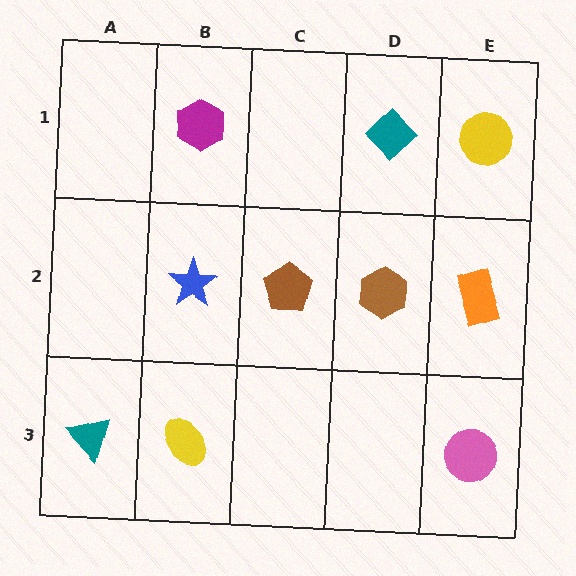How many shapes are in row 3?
3 shapes.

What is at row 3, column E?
A pink circle.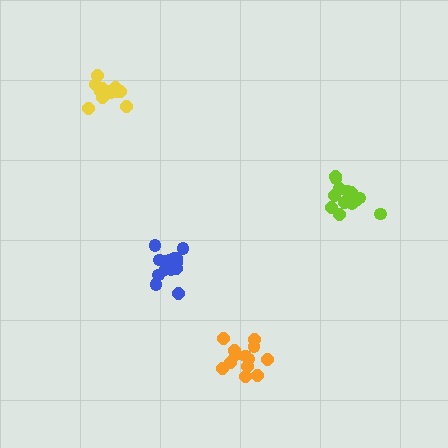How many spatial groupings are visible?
There are 4 spatial groupings.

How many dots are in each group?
Group 1: 15 dots, Group 2: 13 dots, Group 3: 15 dots, Group 4: 12 dots (55 total).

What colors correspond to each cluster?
The clusters are colored: lime, orange, blue, yellow.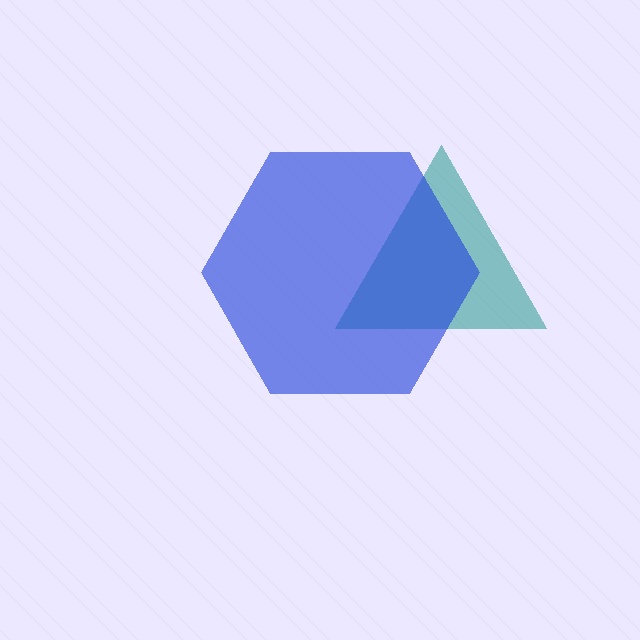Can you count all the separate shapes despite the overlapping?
Yes, there are 2 separate shapes.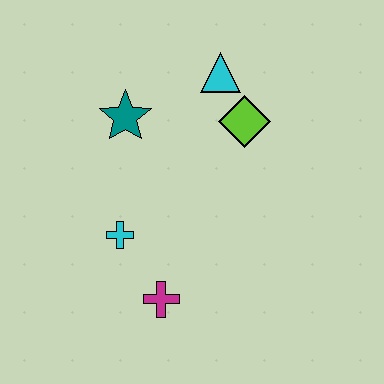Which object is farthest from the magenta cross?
The cyan triangle is farthest from the magenta cross.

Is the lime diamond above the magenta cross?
Yes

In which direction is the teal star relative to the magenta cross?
The teal star is above the magenta cross.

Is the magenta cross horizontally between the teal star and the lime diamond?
Yes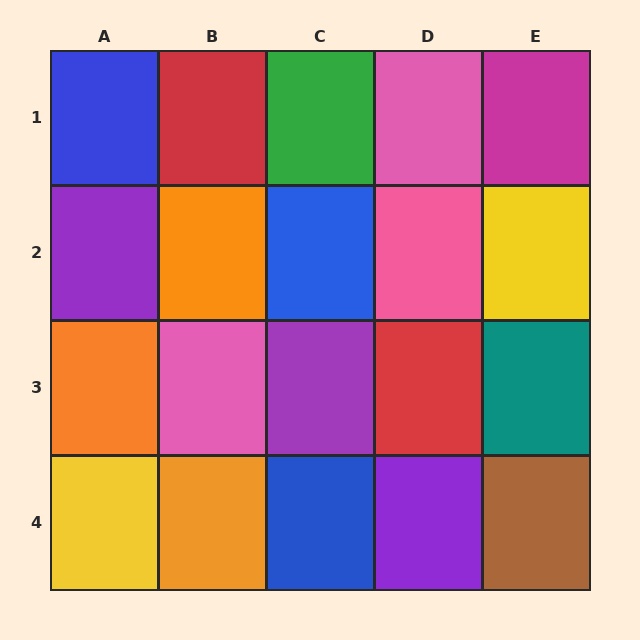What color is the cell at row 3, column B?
Pink.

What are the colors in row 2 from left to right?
Purple, orange, blue, pink, yellow.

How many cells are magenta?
1 cell is magenta.